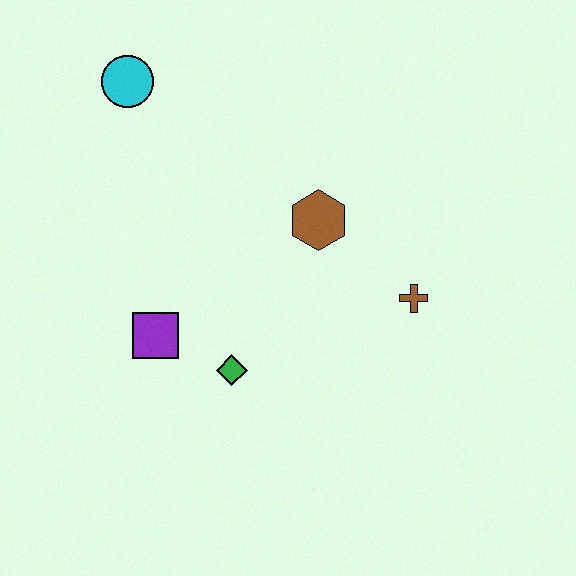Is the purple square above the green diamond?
Yes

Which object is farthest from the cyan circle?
The brown cross is farthest from the cyan circle.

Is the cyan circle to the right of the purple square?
No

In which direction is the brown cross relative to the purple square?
The brown cross is to the right of the purple square.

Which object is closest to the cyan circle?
The brown hexagon is closest to the cyan circle.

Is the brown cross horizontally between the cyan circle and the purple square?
No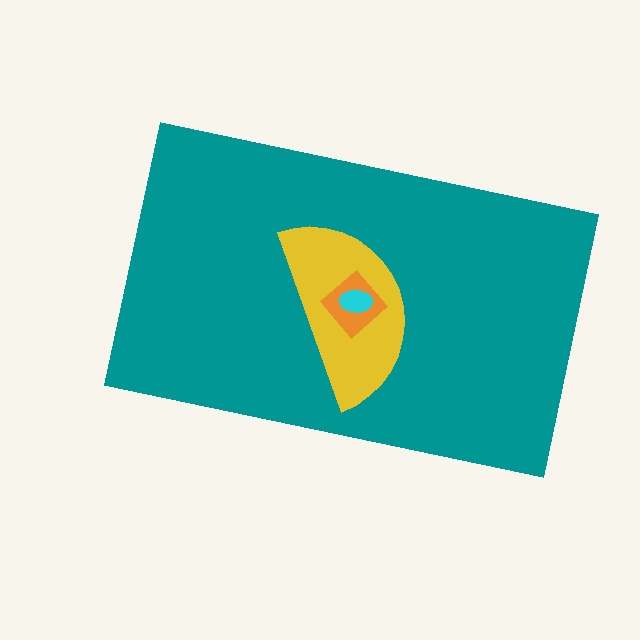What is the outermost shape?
The teal rectangle.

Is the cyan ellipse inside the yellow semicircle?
Yes.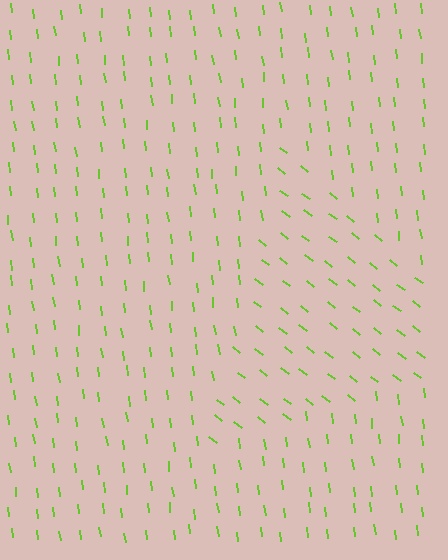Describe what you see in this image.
The image is filled with small lime line segments. A triangle region in the image has lines oriented differently from the surrounding lines, creating a visible texture boundary.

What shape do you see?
I see a triangle.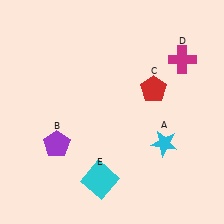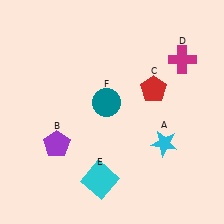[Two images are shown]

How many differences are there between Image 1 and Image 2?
There is 1 difference between the two images.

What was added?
A teal circle (F) was added in Image 2.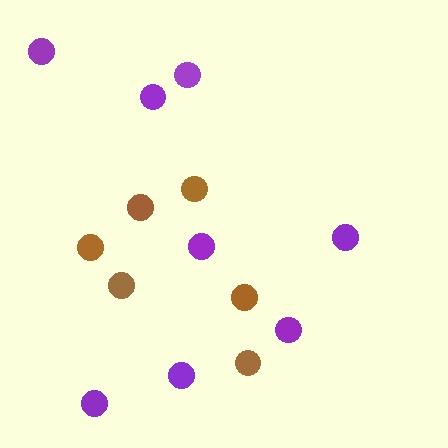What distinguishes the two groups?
There are 2 groups: one group of brown circles (6) and one group of purple circles (8).